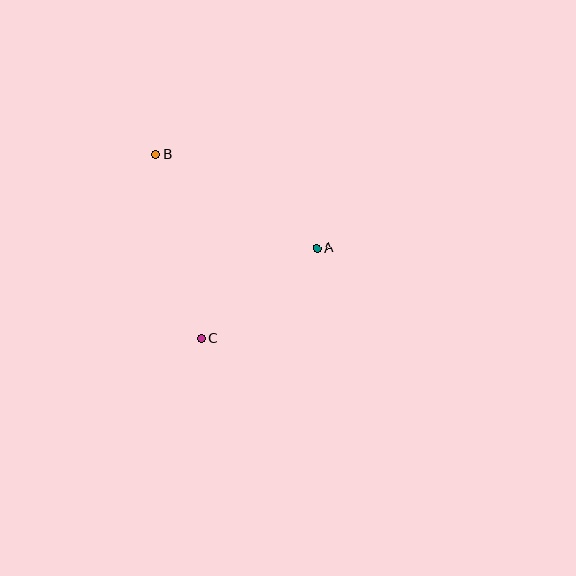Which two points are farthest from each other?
Points B and C are farthest from each other.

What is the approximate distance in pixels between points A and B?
The distance between A and B is approximately 186 pixels.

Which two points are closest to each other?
Points A and C are closest to each other.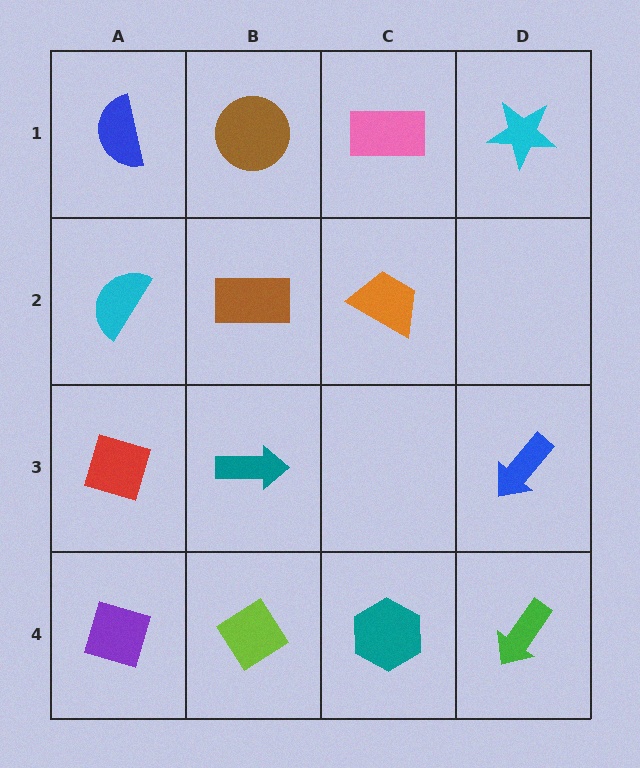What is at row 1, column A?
A blue semicircle.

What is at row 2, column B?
A brown rectangle.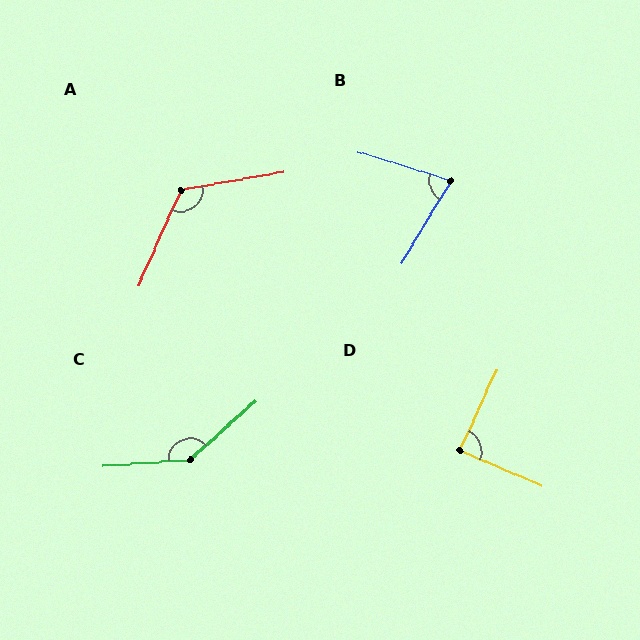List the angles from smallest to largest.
B (76°), D (89°), A (124°), C (142°).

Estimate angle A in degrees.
Approximately 124 degrees.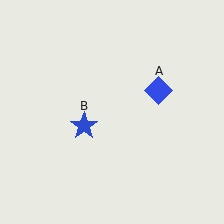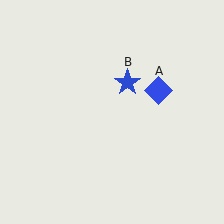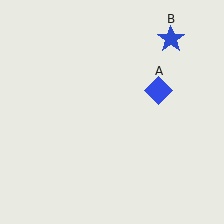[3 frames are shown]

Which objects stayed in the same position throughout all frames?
Blue diamond (object A) remained stationary.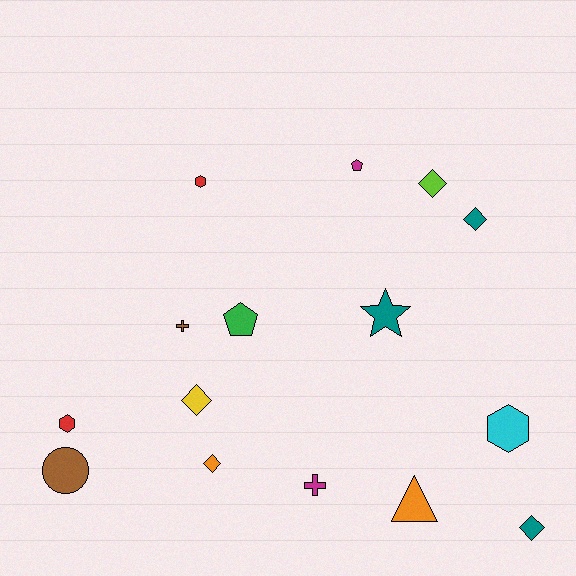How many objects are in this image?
There are 15 objects.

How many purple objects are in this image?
There are no purple objects.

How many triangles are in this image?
There is 1 triangle.